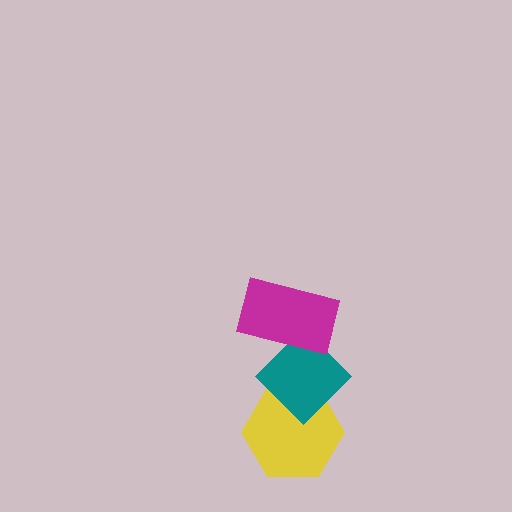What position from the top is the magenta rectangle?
The magenta rectangle is 1st from the top.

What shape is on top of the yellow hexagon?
The teal diamond is on top of the yellow hexagon.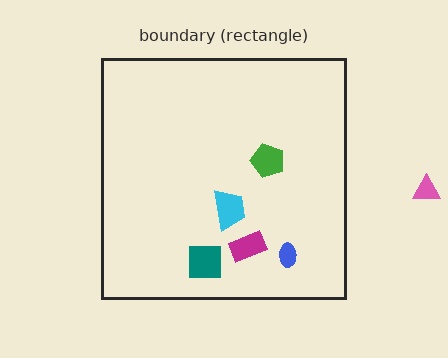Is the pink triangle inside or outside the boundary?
Outside.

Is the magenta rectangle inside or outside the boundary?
Inside.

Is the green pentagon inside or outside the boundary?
Inside.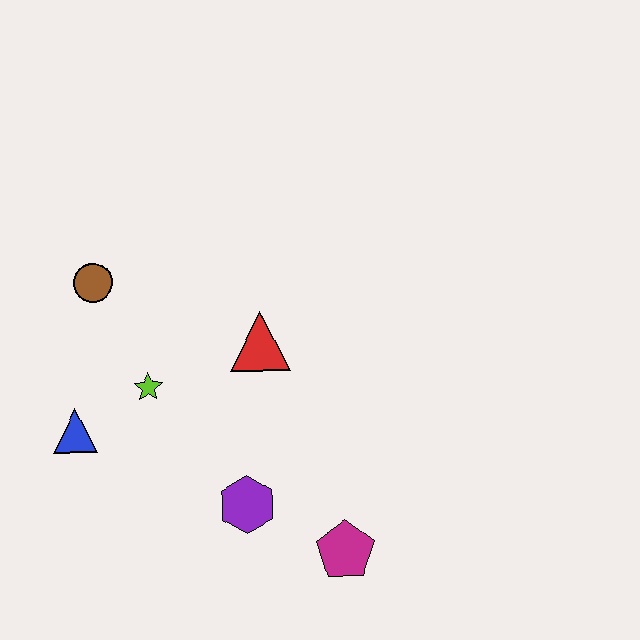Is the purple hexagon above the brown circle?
No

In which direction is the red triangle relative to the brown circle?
The red triangle is to the right of the brown circle.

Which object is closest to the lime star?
The blue triangle is closest to the lime star.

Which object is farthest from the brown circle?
The magenta pentagon is farthest from the brown circle.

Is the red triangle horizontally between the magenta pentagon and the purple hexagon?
Yes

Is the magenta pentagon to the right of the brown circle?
Yes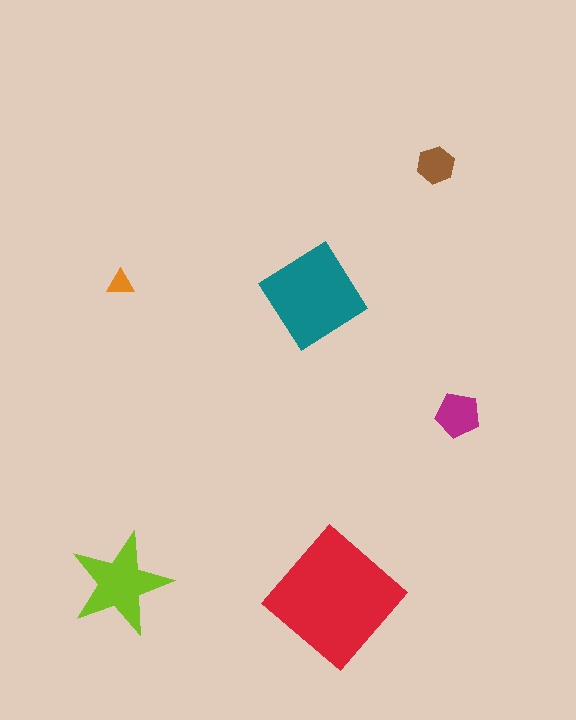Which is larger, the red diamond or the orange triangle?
The red diamond.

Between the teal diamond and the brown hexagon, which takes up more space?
The teal diamond.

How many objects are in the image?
There are 6 objects in the image.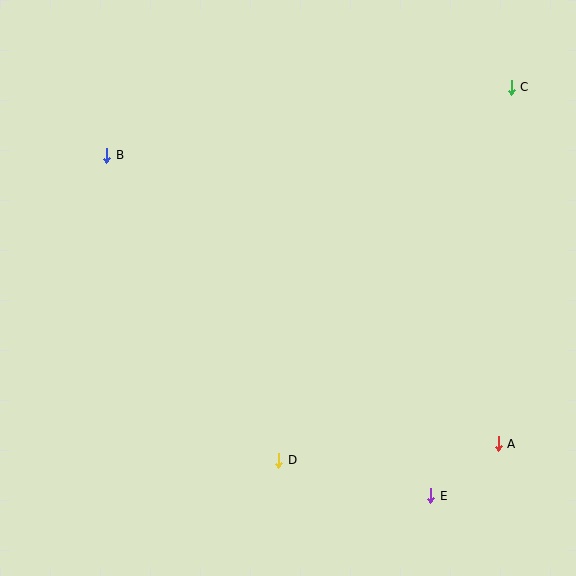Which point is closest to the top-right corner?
Point C is closest to the top-right corner.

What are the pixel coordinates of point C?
Point C is at (511, 87).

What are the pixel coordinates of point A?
Point A is at (498, 444).